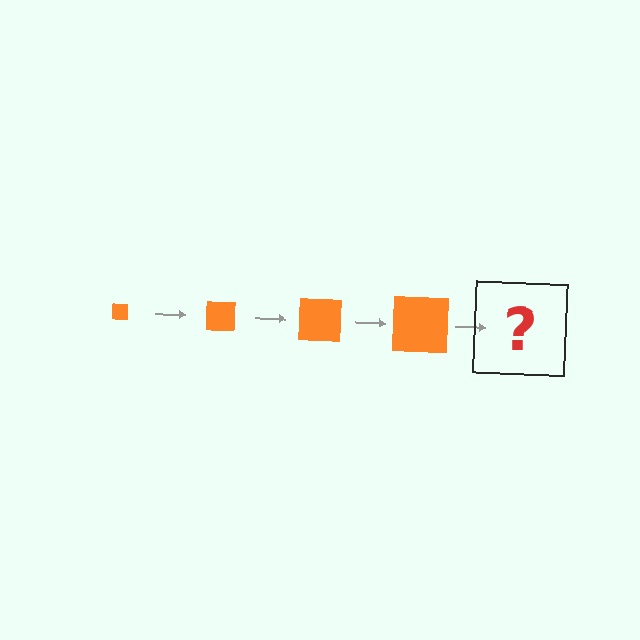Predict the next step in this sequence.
The next step is an orange square, larger than the previous one.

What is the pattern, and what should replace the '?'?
The pattern is that the square gets progressively larger each step. The '?' should be an orange square, larger than the previous one.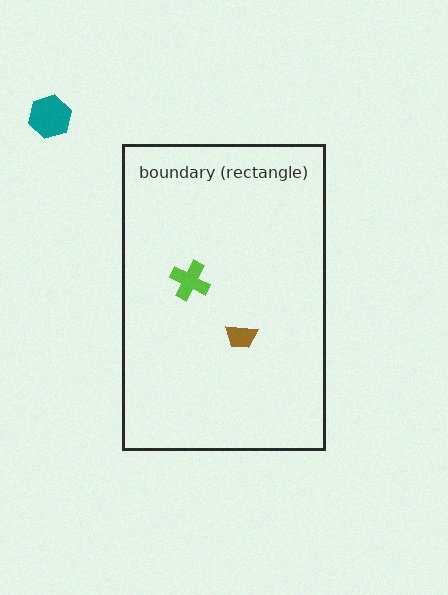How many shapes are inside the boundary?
2 inside, 1 outside.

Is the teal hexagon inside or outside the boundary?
Outside.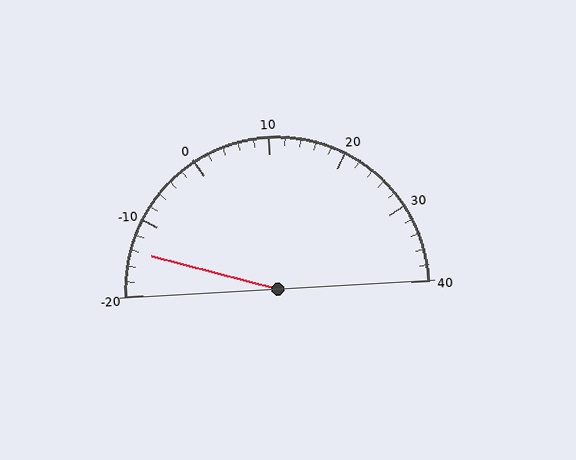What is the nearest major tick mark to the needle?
The nearest major tick mark is -10.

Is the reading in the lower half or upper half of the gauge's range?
The reading is in the lower half of the range (-20 to 40).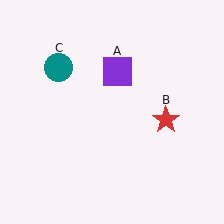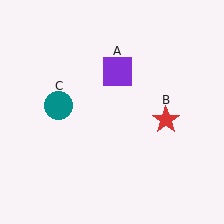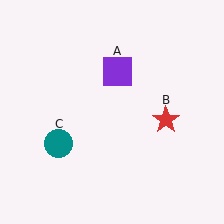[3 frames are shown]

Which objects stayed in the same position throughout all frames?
Purple square (object A) and red star (object B) remained stationary.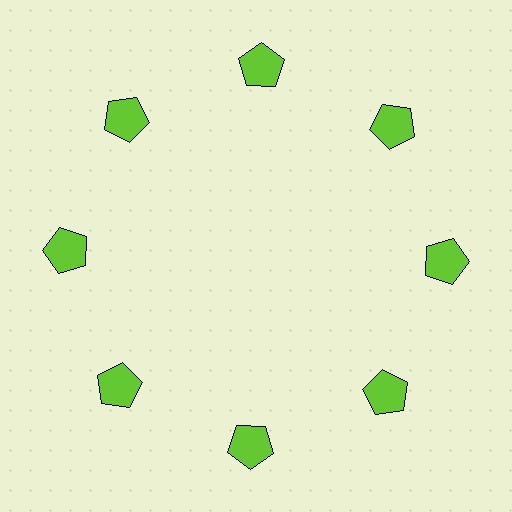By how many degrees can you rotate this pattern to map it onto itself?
The pattern maps onto itself every 45 degrees of rotation.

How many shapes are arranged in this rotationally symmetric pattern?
There are 8 shapes, arranged in 8 groups of 1.